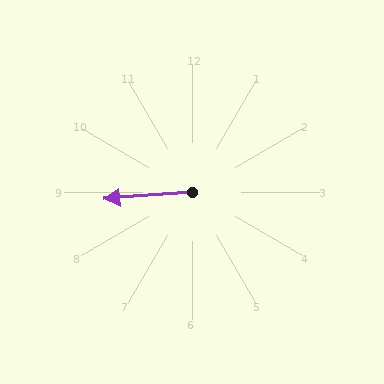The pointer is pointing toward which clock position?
Roughly 9 o'clock.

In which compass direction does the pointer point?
West.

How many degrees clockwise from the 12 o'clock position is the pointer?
Approximately 266 degrees.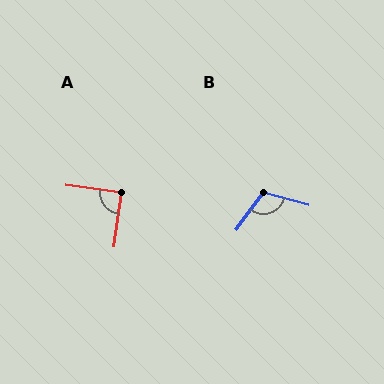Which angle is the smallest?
A, at approximately 90 degrees.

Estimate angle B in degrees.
Approximately 110 degrees.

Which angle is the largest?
B, at approximately 110 degrees.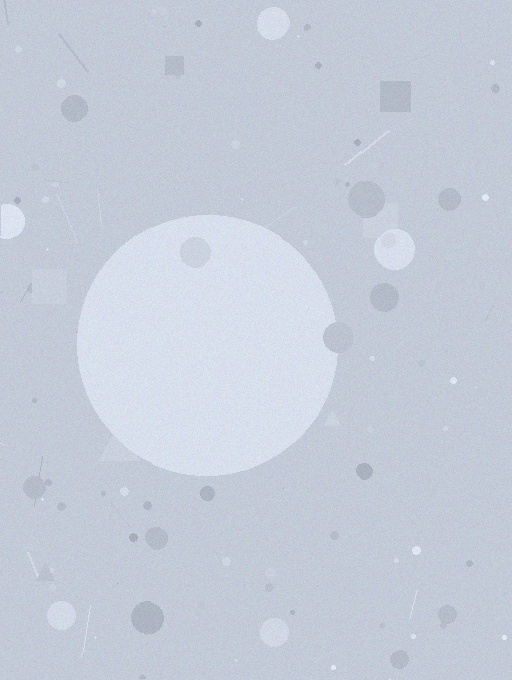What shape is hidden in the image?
A circle is hidden in the image.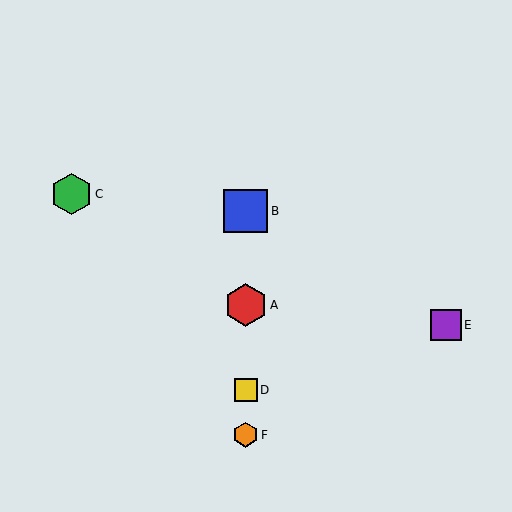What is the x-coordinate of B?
Object B is at x≈246.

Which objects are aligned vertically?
Objects A, B, D, F are aligned vertically.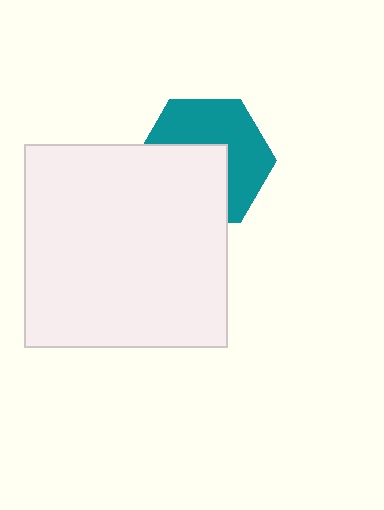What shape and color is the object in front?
The object in front is a white square.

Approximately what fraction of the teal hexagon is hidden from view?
Roughly 47% of the teal hexagon is hidden behind the white square.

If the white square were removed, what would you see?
You would see the complete teal hexagon.